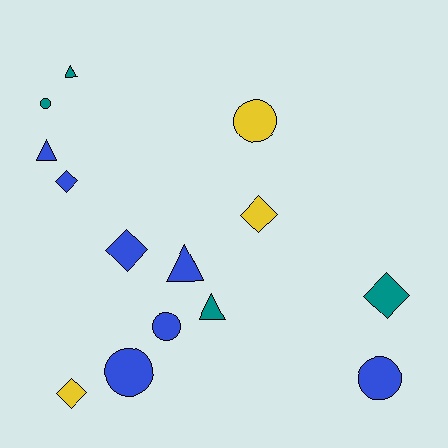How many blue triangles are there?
There are 2 blue triangles.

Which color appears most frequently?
Blue, with 7 objects.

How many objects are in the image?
There are 14 objects.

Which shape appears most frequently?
Circle, with 5 objects.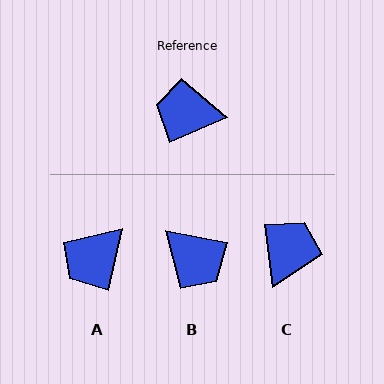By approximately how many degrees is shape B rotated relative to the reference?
Approximately 145 degrees counter-clockwise.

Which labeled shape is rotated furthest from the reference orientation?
B, about 145 degrees away.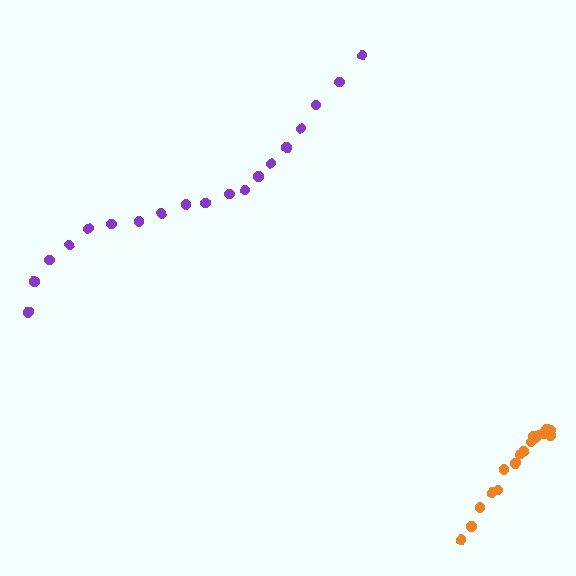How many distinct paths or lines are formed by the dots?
There are 2 distinct paths.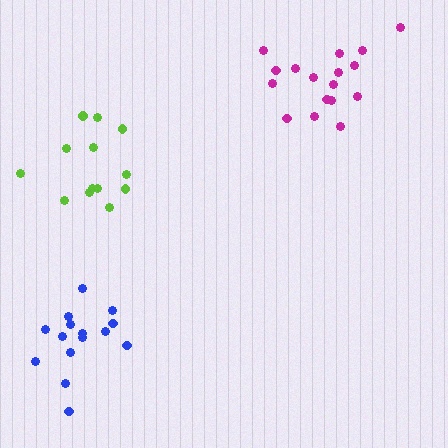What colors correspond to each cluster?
The clusters are colored: lime, blue, magenta.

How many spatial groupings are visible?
There are 3 spatial groupings.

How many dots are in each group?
Group 1: 13 dots, Group 2: 15 dots, Group 3: 17 dots (45 total).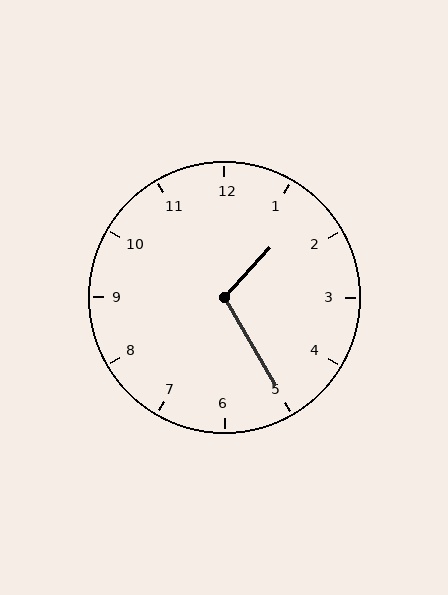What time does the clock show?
1:25.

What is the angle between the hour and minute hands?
Approximately 108 degrees.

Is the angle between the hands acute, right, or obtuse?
It is obtuse.